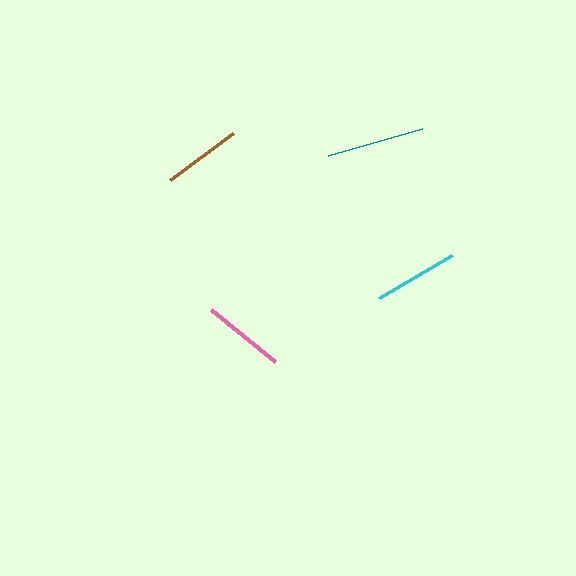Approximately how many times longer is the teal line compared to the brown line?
The teal line is approximately 1.2 times the length of the brown line.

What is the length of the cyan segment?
The cyan segment is approximately 85 pixels long.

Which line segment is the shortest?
The brown line is the shortest at approximately 79 pixels.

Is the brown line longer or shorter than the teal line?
The teal line is longer than the brown line.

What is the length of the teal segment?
The teal segment is approximately 97 pixels long.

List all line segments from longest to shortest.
From longest to shortest: teal, cyan, pink, brown.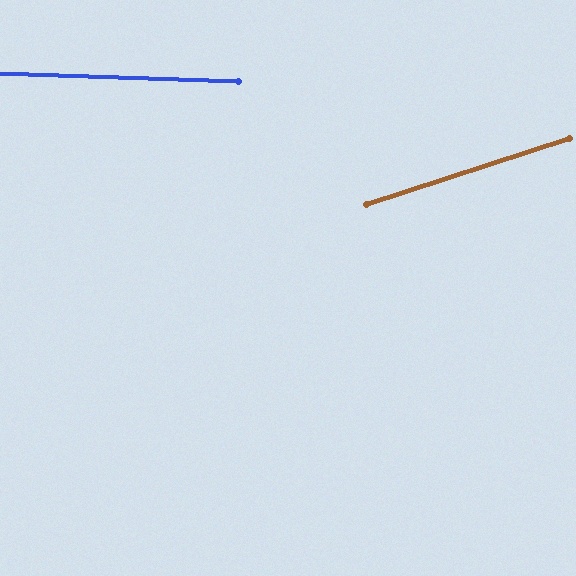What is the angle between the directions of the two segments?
Approximately 20 degrees.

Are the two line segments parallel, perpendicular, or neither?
Neither parallel nor perpendicular — they differ by about 20°.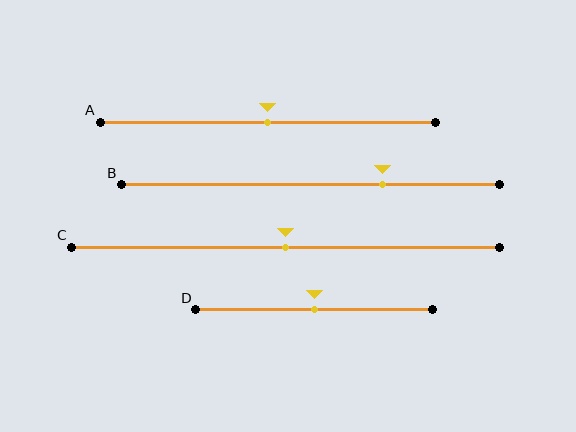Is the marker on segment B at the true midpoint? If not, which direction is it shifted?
No, the marker on segment B is shifted to the right by about 19% of the segment length.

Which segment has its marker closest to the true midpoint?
Segment A has its marker closest to the true midpoint.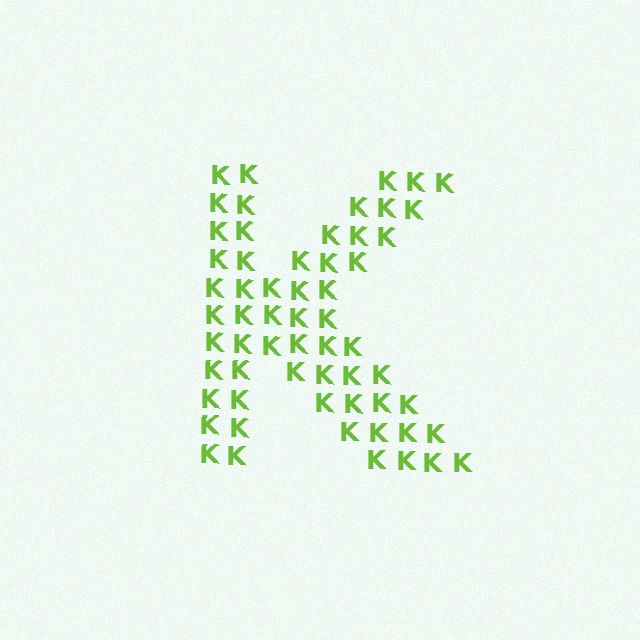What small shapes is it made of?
It is made of small letter K's.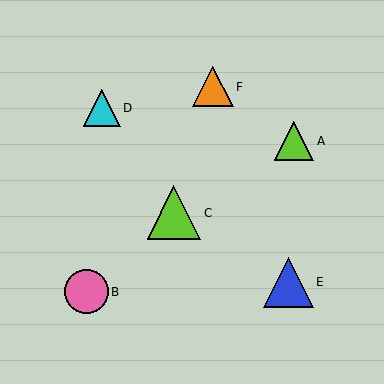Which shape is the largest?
The lime triangle (labeled C) is the largest.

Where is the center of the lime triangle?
The center of the lime triangle is at (294, 141).